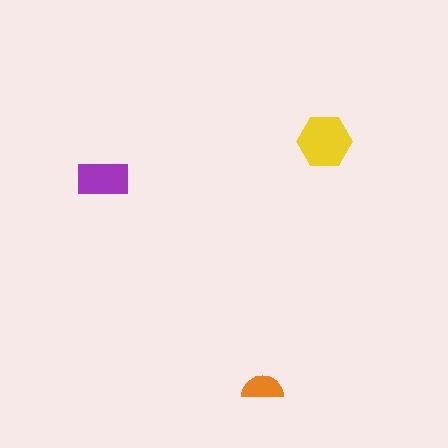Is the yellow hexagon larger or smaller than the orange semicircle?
Larger.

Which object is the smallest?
The orange semicircle.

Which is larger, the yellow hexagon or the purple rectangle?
The yellow hexagon.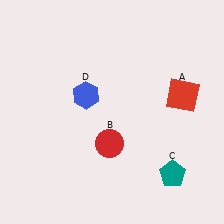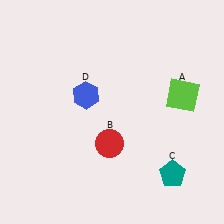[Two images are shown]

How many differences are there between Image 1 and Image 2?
There is 1 difference between the two images.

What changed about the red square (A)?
In Image 1, A is red. In Image 2, it changed to lime.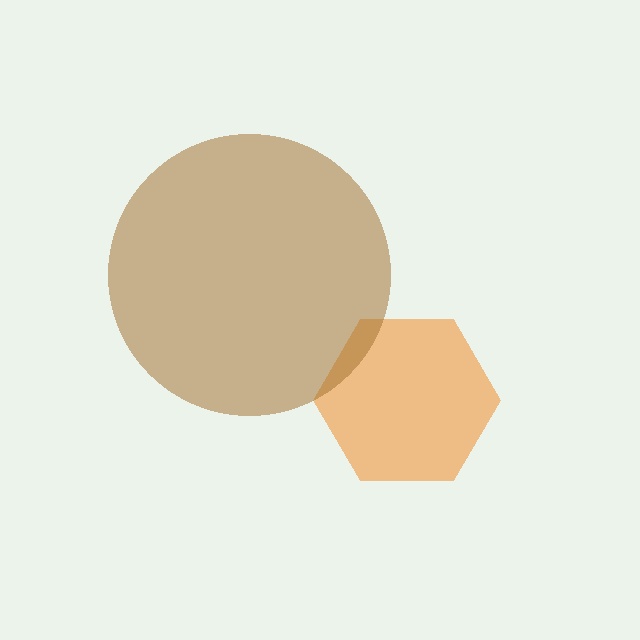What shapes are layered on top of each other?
The layered shapes are: an orange hexagon, a brown circle.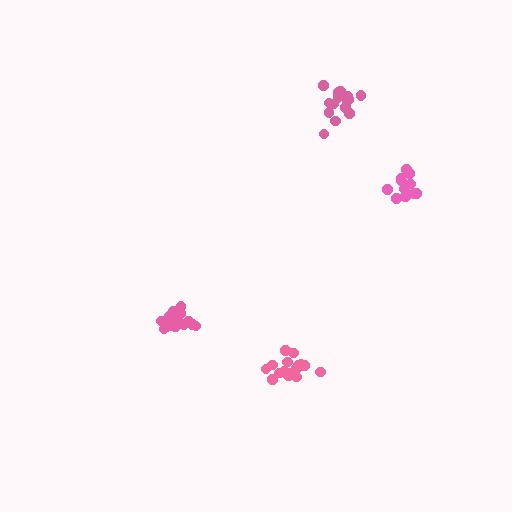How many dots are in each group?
Group 1: 17 dots, Group 2: 17 dots, Group 3: 11 dots, Group 4: 16 dots (61 total).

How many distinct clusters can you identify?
There are 4 distinct clusters.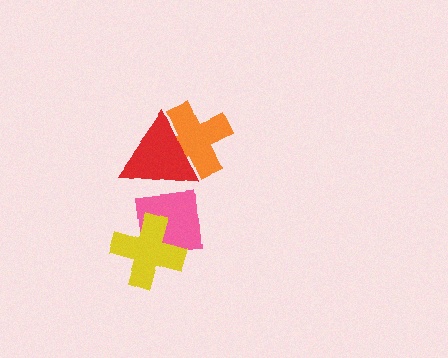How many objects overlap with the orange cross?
1 object overlaps with the orange cross.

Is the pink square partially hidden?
Yes, it is partially covered by another shape.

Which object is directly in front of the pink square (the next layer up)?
The red triangle is directly in front of the pink square.